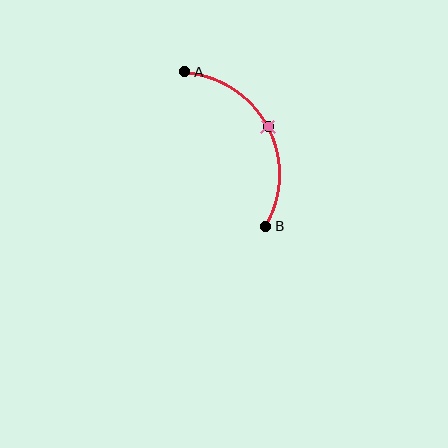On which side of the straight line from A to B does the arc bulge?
The arc bulges to the right of the straight line connecting A and B.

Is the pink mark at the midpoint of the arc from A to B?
Yes. The pink mark lies on the arc at equal arc-length from both A and B — it is the arc midpoint.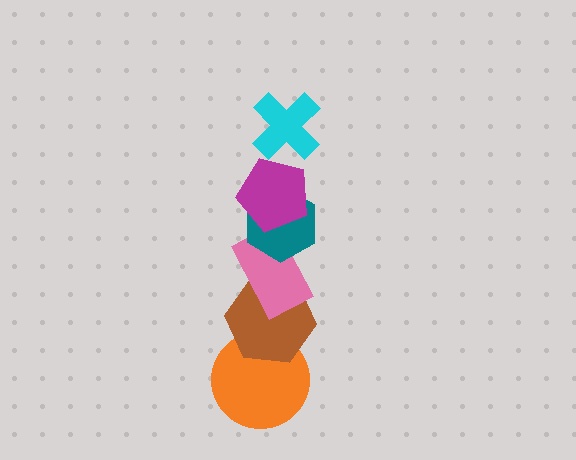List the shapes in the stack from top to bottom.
From top to bottom: the cyan cross, the magenta pentagon, the teal hexagon, the pink rectangle, the brown hexagon, the orange circle.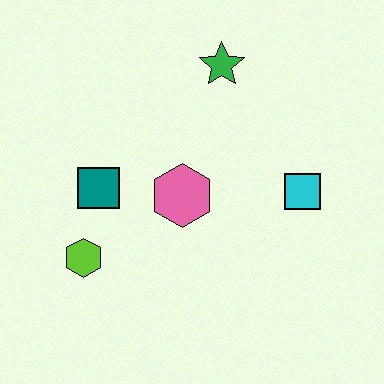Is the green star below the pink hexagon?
No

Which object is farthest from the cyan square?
The lime hexagon is farthest from the cyan square.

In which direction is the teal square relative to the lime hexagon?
The teal square is above the lime hexagon.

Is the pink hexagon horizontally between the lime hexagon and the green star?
Yes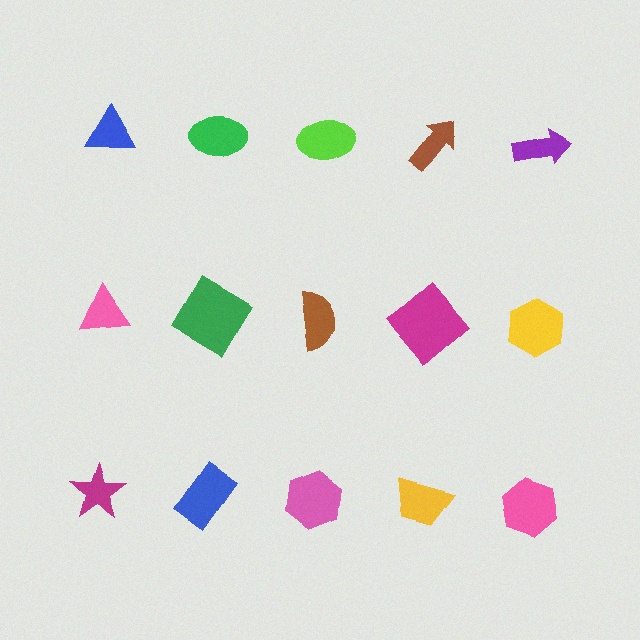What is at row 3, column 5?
A pink hexagon.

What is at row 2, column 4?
A magenta diamond.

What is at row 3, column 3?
A pink hexagon.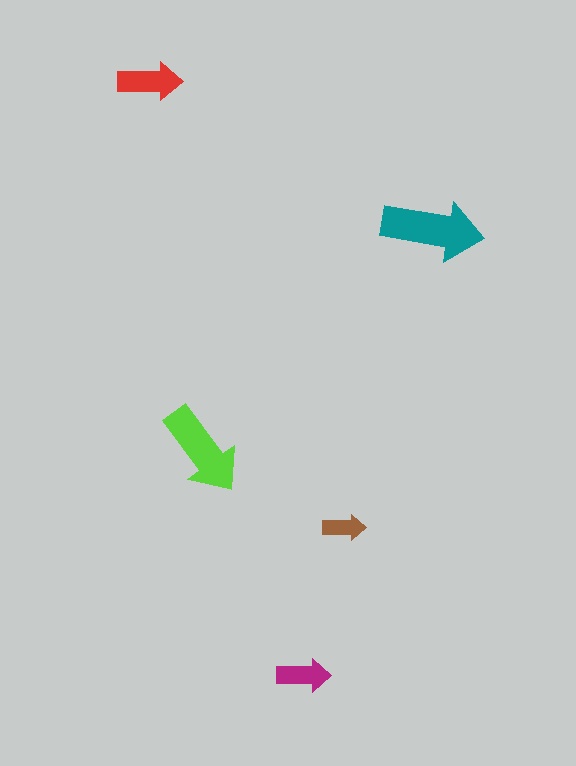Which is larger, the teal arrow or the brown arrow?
The teal one.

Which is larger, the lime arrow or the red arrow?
The lime one.